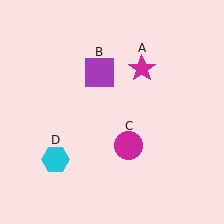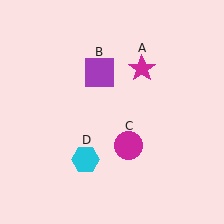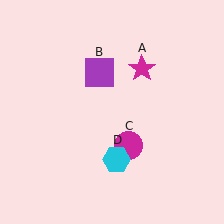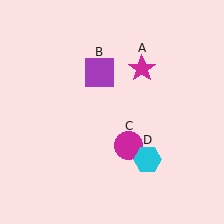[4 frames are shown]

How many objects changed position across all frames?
1 object changed position: cyan hexagon (object D).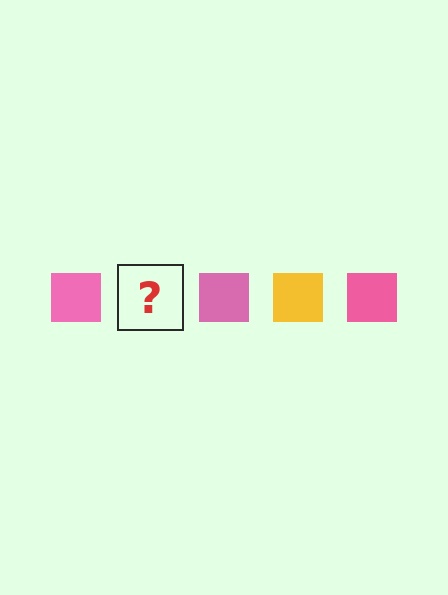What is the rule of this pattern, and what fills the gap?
The rule is that the pattern cycles through pink, yellow squares. The gap should be filled with a yellow square.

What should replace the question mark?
The question mark should be replaced with a yellow square.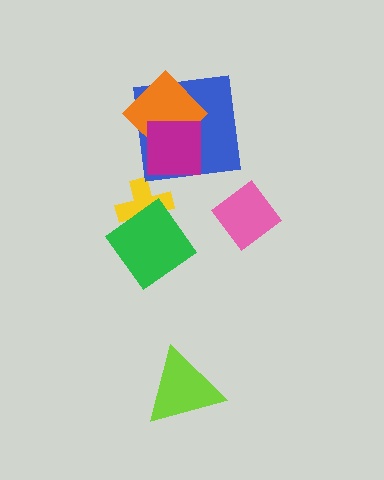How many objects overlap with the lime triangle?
0 objects overlap with the lime triangle.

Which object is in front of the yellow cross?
The green diamond is in front of the yellow cross.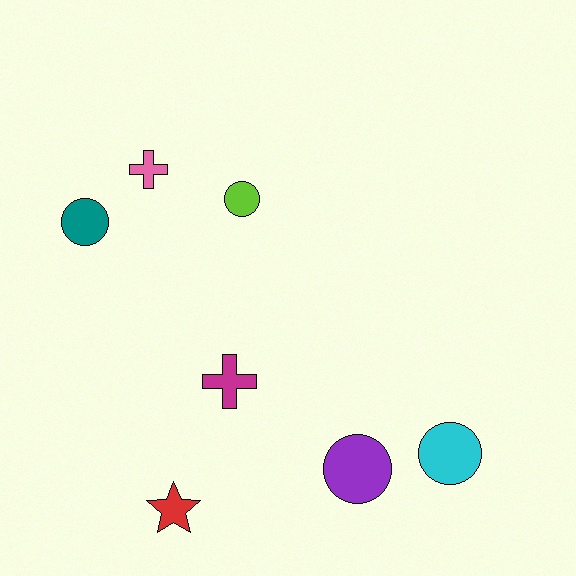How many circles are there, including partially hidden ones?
There are 4 circles.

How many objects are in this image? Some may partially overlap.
There are 7 objects.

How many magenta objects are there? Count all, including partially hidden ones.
There is 1 magenta object.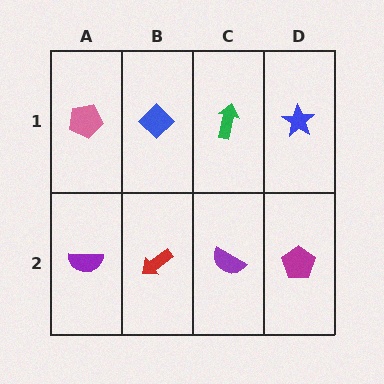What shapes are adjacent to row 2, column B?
A blue diamond (row 1, column B), a purple semicircle (row 2, column A), a purple semicircle (row 2, column C).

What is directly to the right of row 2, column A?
A red arrow.